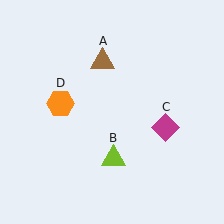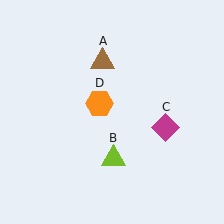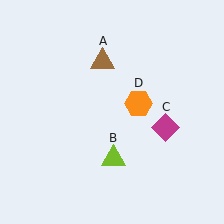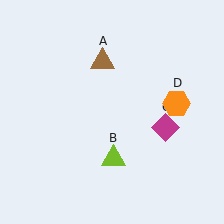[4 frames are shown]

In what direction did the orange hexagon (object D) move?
The orange hexagon (object D) moved right.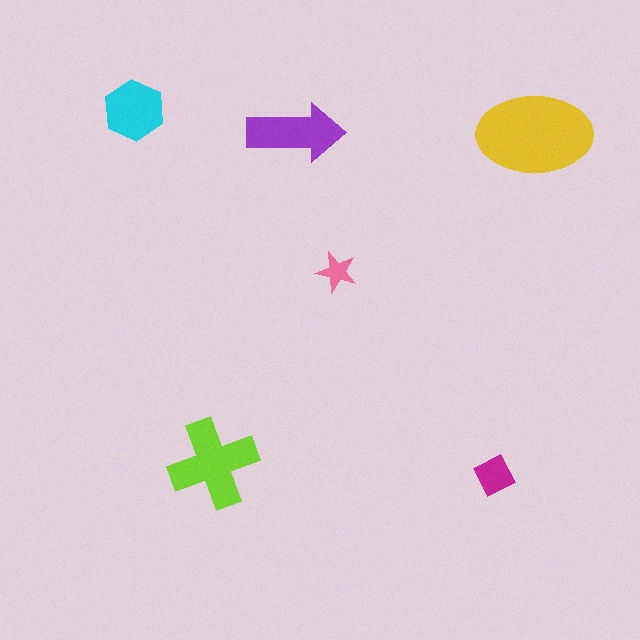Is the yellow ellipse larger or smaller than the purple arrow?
Larger.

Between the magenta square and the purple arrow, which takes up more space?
The purple arrow.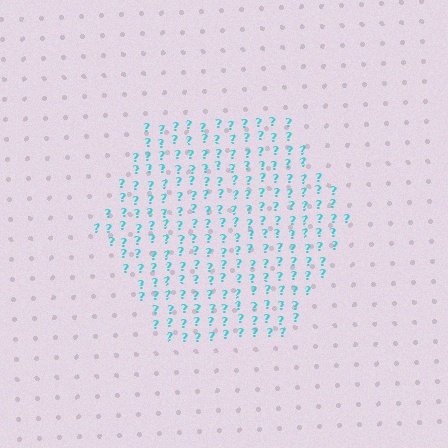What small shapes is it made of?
It is made of small question marks.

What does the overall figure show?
The overall figure shows a hexagon.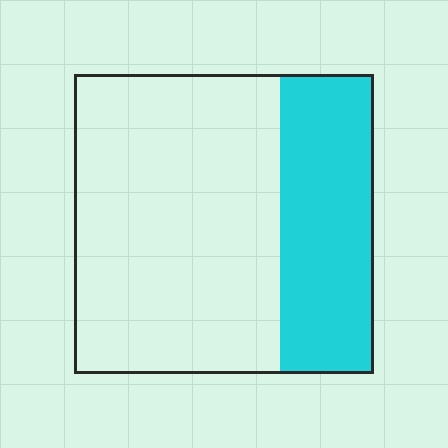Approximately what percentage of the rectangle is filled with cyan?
Approximately 30%.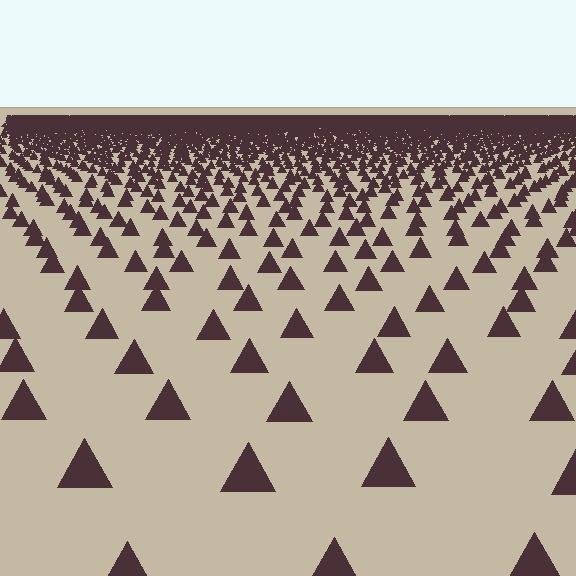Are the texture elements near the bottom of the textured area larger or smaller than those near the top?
Larger. Near the bottom, elements are closer to the viewer and appear at a bigger on-screen size.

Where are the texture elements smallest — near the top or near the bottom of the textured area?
Near the top.